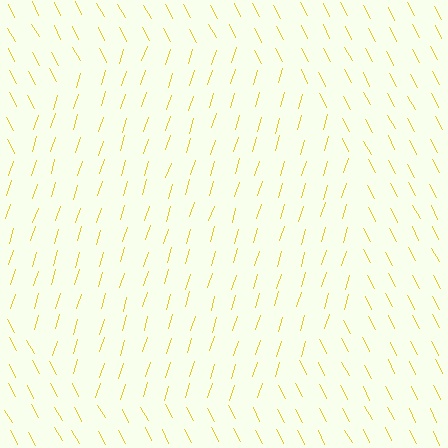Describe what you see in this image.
The image is filled with small yellow line segments. A circle region in the image has lines oriented differently from the surrounding lines, creating a visible texture boundary.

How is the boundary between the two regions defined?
The boundary is defined purely by a change in line orientation (approximately 45 degrees difference). All lines are the same color and thickness.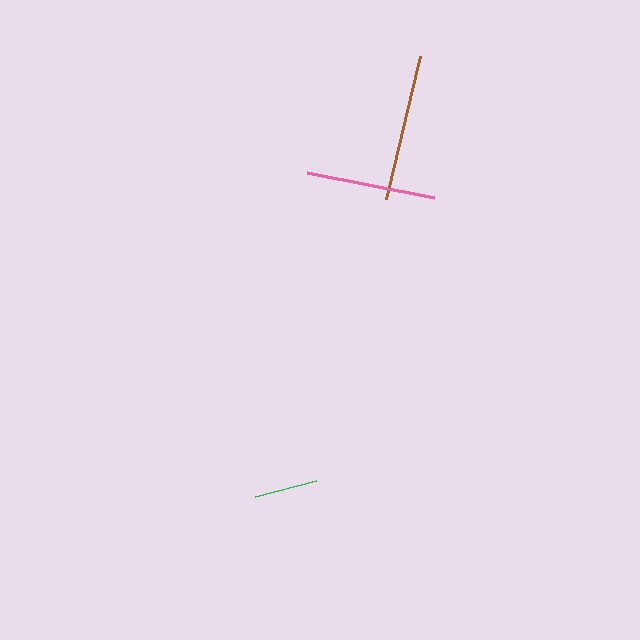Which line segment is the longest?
The brown line is the longest at approximately 146 pixels.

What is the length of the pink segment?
The pink segment is approximately 130 pixels long.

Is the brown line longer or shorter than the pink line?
The brown line is longer than the pink line.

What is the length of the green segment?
The green segment is approximately 62 pixels long.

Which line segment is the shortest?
The green line is the shortest at approximately 62 pixels.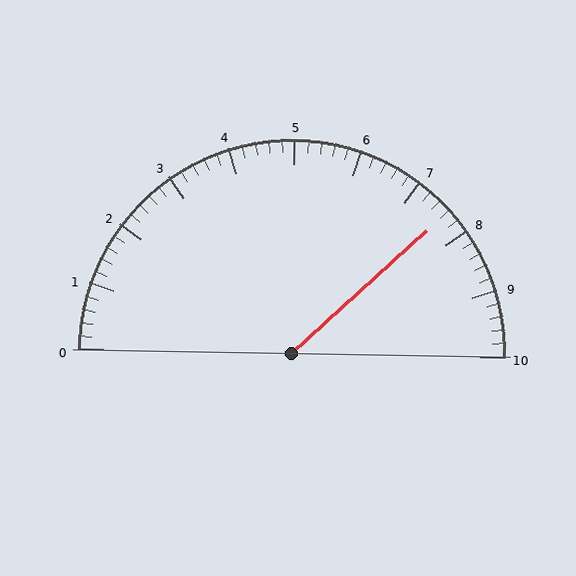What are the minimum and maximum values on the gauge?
The gauge ranges from 0 to 10.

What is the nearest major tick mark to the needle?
The nearest major tick mark is 8.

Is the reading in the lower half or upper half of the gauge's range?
The reading is in the upper half of the range (0 to 10).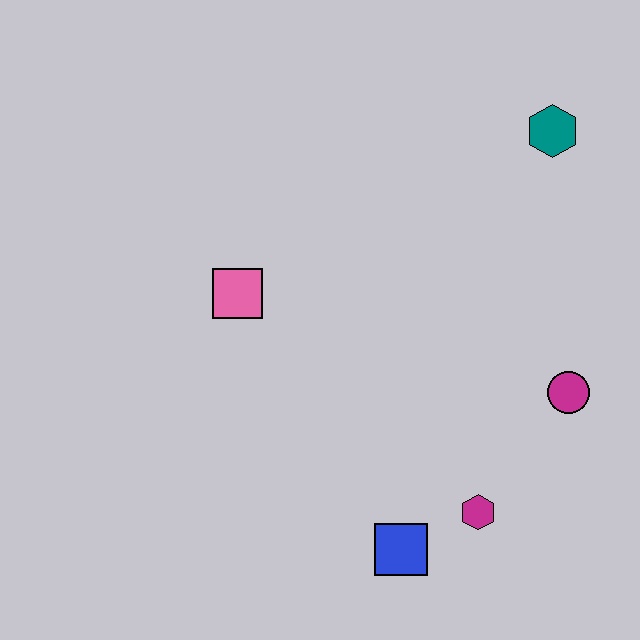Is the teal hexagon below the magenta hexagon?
No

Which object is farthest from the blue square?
The teal hexagon is farthest from the blue square.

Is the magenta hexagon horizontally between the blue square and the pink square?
No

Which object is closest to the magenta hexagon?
The blue square is closest to the magenta hexagon.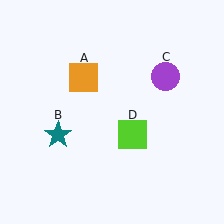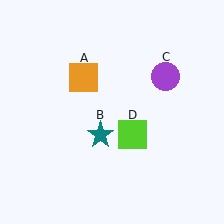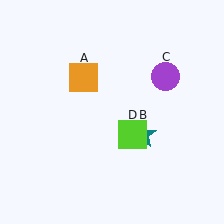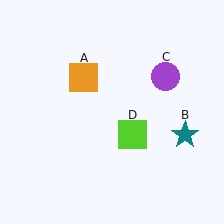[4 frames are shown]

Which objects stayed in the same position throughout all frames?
Orange square (object A) and purple circle (object C) and lime square (object D) remained stationary.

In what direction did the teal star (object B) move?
The teal star (object B) moved right.